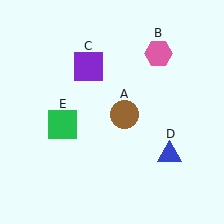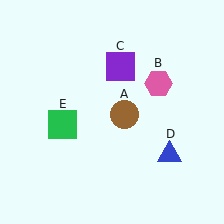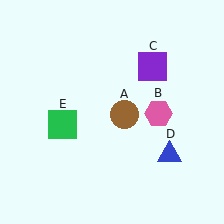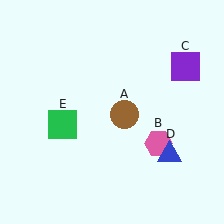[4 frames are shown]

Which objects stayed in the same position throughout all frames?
Brown circle (object A) and blue triangle (object D) and green square (object E) remained stationary.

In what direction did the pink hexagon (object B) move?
The pink hexagon (object B) moved down.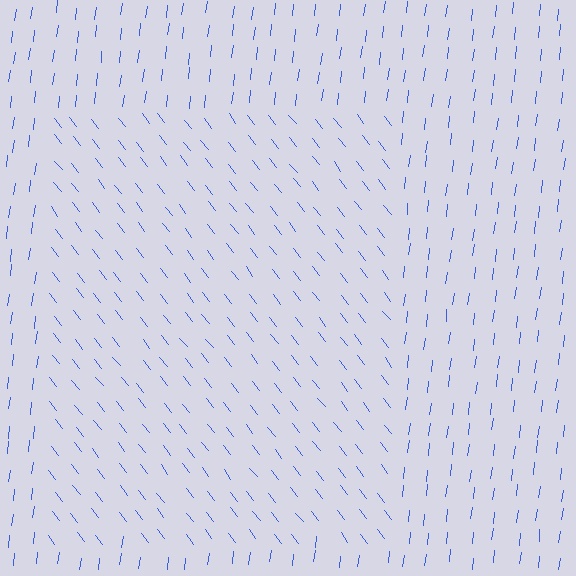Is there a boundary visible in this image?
Yes, there is a texture boundary formed by a change in line orientation.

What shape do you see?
I see a rectangle.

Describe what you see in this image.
The image is filled with small blue line segments. A rectangle region in the image has lines oriented differently from the surrounding lines, creating a visible texture boundary.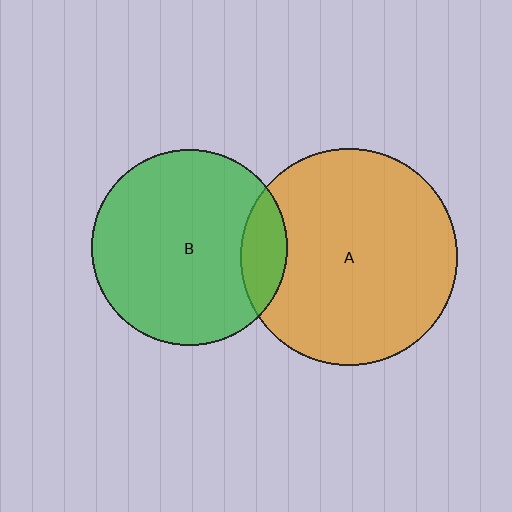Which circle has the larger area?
Circle A (orange).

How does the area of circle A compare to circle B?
Approximately 1.2 times.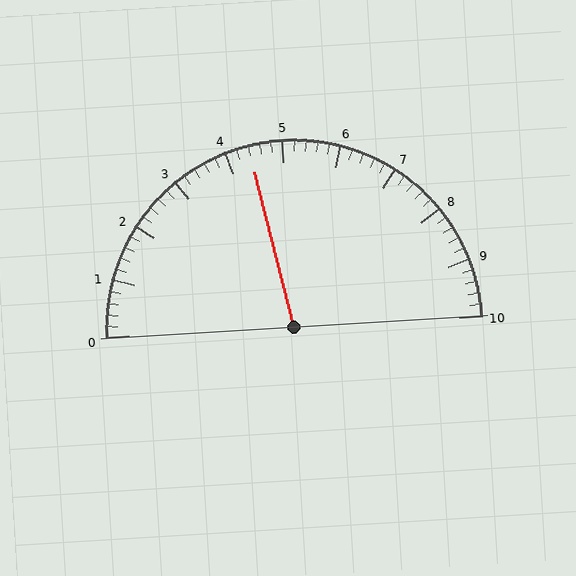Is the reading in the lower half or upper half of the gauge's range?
The reading is in the lower half of the range (0 to 10).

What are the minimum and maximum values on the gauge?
The gauge ranges from 0 to 10.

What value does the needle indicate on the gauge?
The needle indicates approximately 4.4.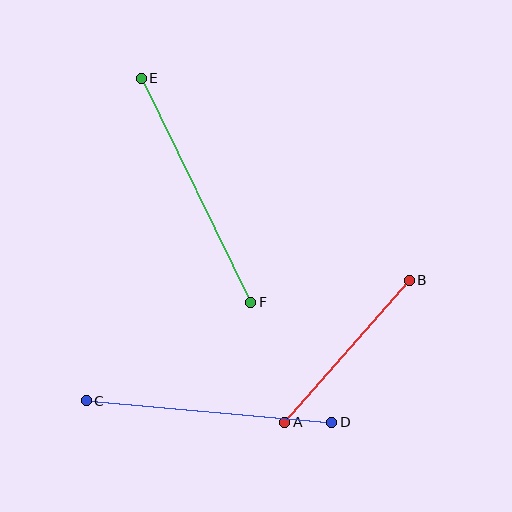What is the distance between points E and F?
The distance is approximately 249 pixels.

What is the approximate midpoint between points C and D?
The midpoint is at approximately (209, 412) pixels.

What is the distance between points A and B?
The distance is approximately 189 pixels.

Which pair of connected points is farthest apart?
Points E and F are farthest apart.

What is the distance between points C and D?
The distance is approximately 247 pixels.